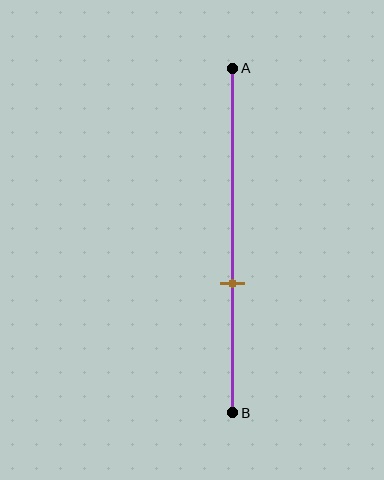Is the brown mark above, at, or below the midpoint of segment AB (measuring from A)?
The brown mark is below the midpoint of segment AB.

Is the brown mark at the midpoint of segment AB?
No, the mark is at about 65% from A, not at the 50% midpoint.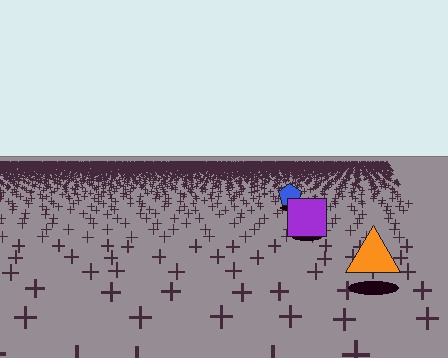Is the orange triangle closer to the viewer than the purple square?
Yes. The orange triangle is closer — you can tell from the texture gradient: the ground texture is coarser near it.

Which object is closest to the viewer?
The orange triangle is closest. The texture marks near it are larger and more spread out.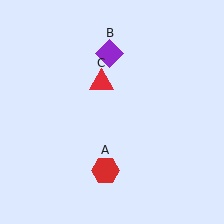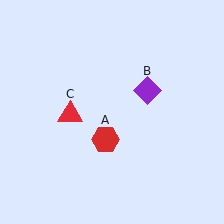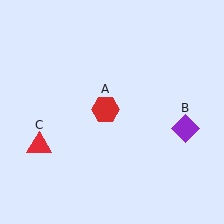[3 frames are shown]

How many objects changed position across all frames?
3 objects changed position: red hexagon (object A), purple diamond (object B), red triangle (object C).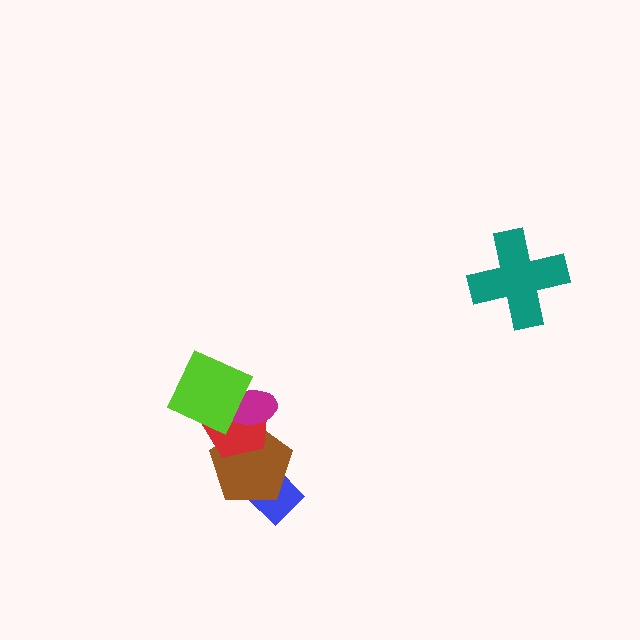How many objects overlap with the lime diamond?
2 objects overlap with the lime diamond.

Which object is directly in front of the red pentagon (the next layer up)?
The magenta ellipse is directly in front of the red pentagon.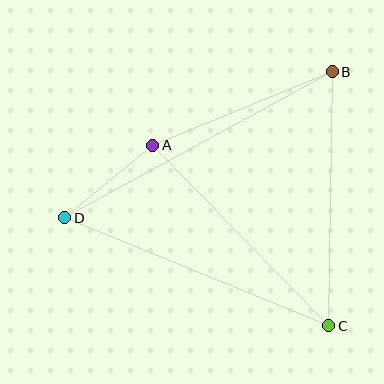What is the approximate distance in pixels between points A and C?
The distance between A and C is approximately 252 pixels.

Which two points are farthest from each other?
Points B and D are farthest from each other.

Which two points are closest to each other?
Points A and D are closest to each other.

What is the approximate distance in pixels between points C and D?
The distance between C and D is approximately 285 pixels.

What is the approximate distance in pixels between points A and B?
The distance between A and B is approximately 194 pixels.